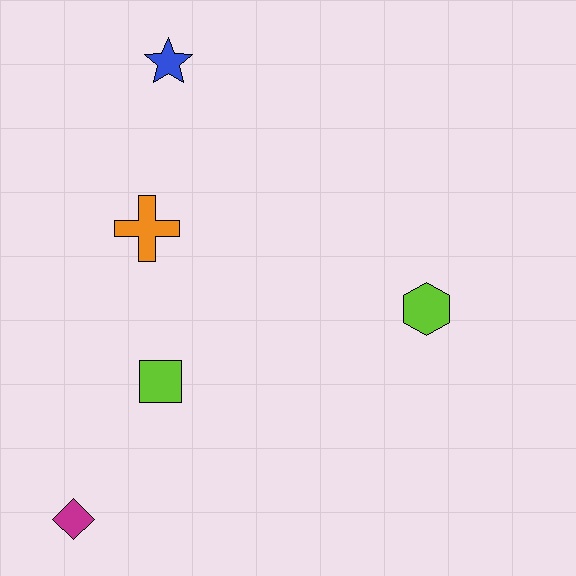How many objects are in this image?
There are 5 objects.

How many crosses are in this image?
There is 1 cross.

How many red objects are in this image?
There are no red objects.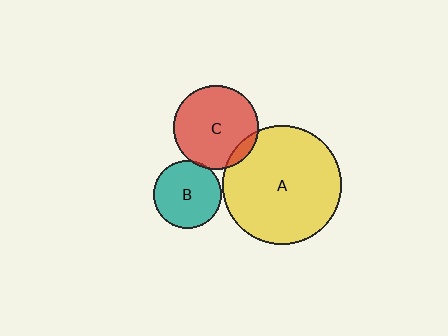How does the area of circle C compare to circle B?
Approximately 1.5 times.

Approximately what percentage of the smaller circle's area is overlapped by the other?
Approximately 10%.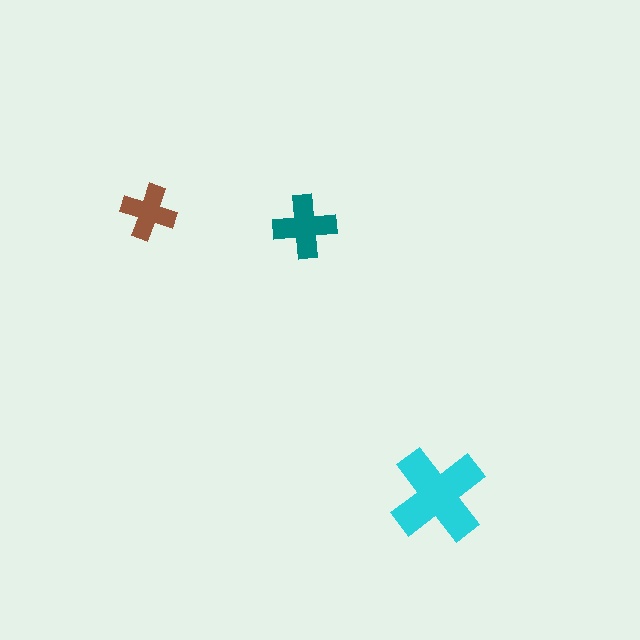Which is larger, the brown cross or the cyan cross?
The cyan one.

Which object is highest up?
The brown cross is topmost.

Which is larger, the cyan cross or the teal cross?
The cyan one.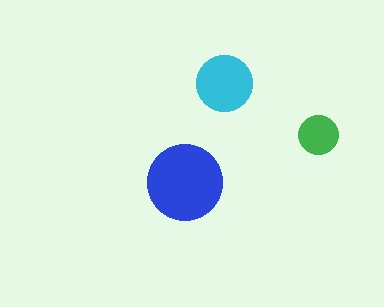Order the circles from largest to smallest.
the blue one, the cyan one, the green one.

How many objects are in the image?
There are 3 objects in the image.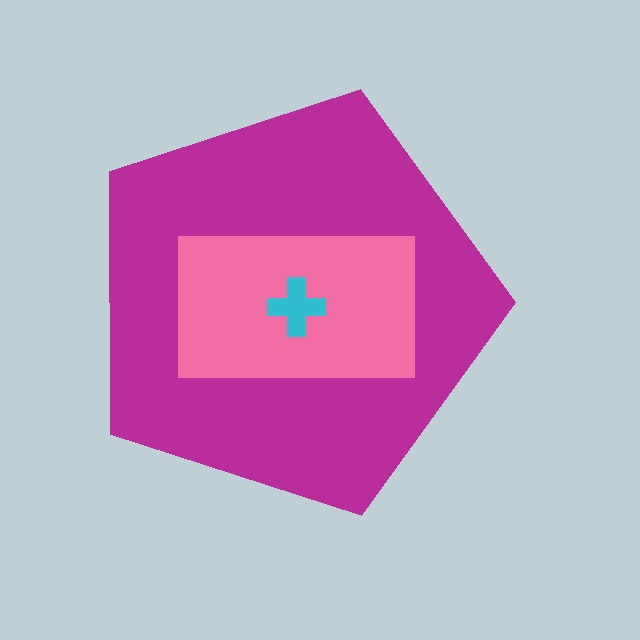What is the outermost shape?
The magenta pentagon.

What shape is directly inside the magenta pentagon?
The pink rectangle.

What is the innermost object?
The cyan cross.